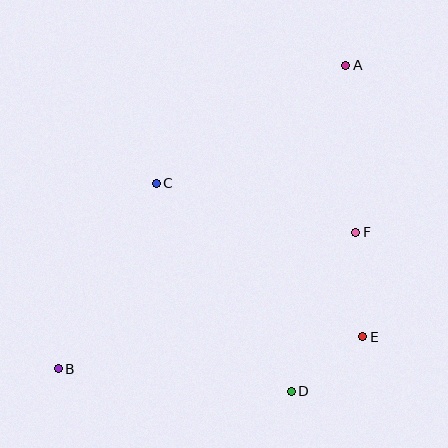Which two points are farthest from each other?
Points A and B are farthest from each other.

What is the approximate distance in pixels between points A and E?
The distance between A and E is approximately 272 pixels.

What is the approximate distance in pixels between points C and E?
The distance between C and E is approximately 257 pixels.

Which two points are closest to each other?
Points D and E are closest to each other.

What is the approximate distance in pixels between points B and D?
The distance between B and D is approximately 234 pixels.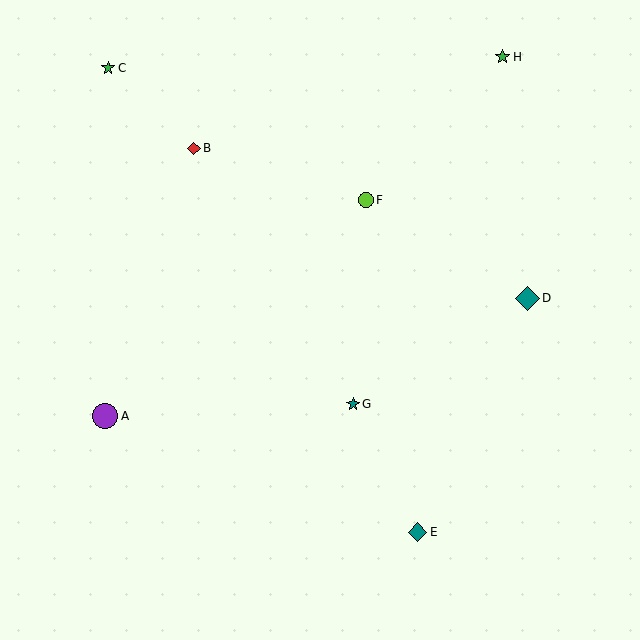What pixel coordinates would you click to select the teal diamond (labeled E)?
Click at (418, 532) to select the teal diamond E.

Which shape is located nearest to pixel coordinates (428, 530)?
The teal diamond (labeled E) at (418, 532) is nearest to that location.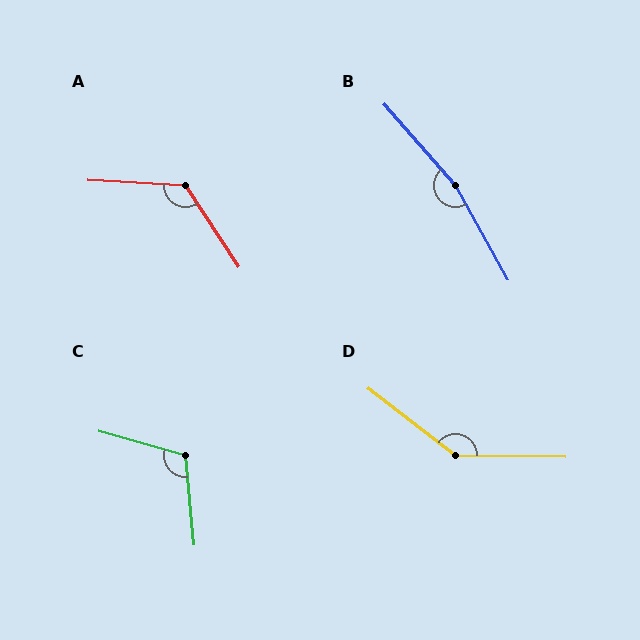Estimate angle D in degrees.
Approximately 143 degrees.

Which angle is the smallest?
C, at approximately 111 degrees.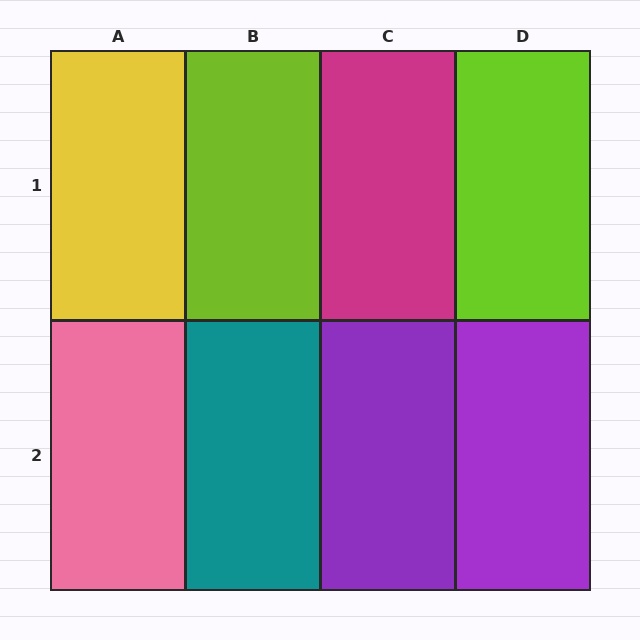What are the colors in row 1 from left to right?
Yellow, lime, magenta, lime.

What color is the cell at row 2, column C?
Purple.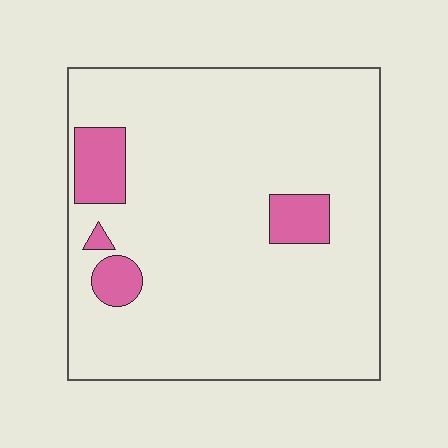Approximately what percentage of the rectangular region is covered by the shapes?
Approximately 10%.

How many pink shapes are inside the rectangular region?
4.